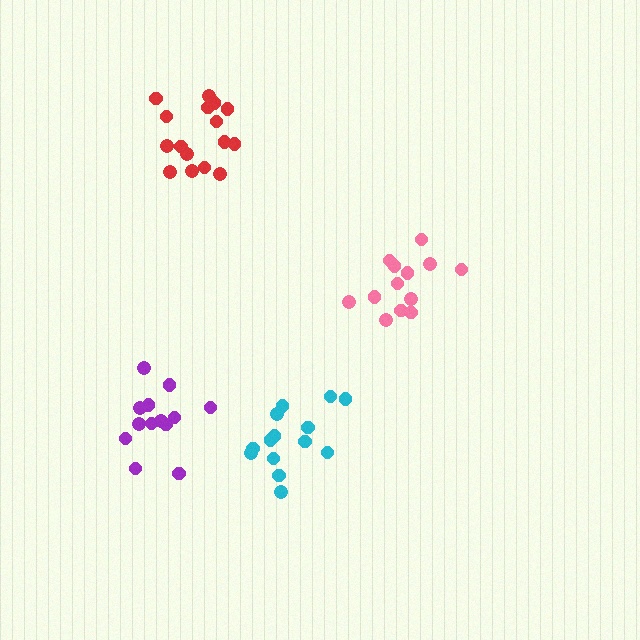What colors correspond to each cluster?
The clusters are colored: red, cyan, purple, pink.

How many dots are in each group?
Group 1: 16 dots, Group 2: 14 dots, Group 3: 13 dots, Group 4: 13 dots (56 total).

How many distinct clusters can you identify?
There are 4 distinct clusters.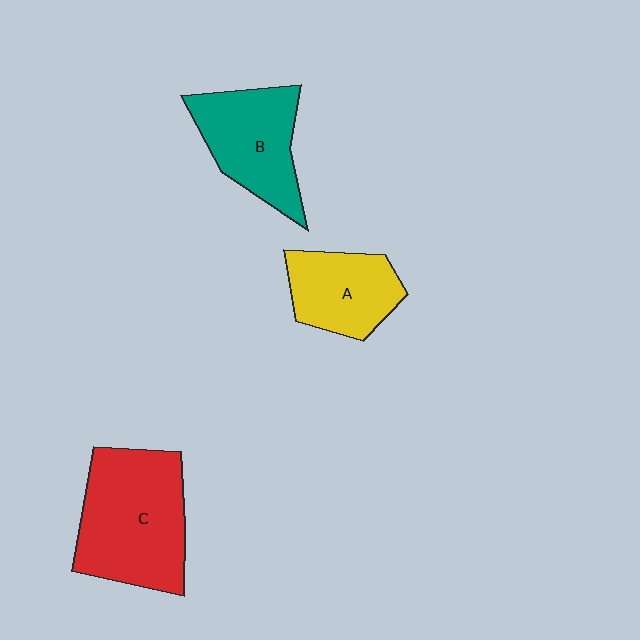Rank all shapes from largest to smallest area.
From largest to smallest: C (red), B (teal), A (yellow).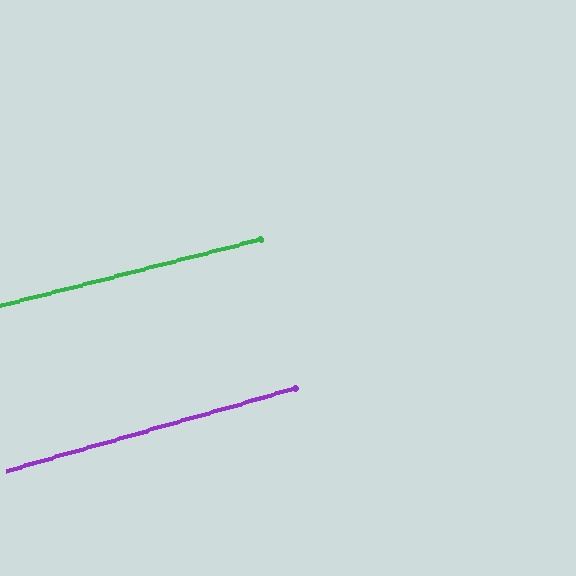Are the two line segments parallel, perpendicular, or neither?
Parallel — their directions differ by only 1.6°.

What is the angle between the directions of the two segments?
Approximately 2 degrees.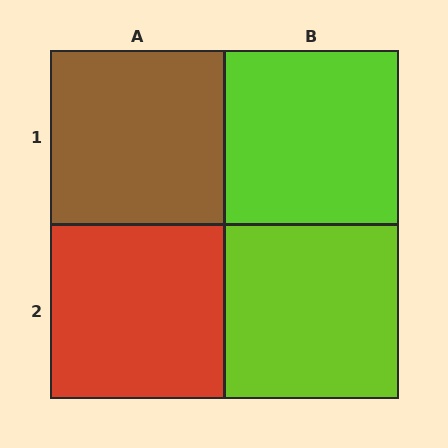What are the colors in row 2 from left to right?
Red, lime.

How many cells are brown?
1 cell is brown.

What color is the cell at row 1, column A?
Brown.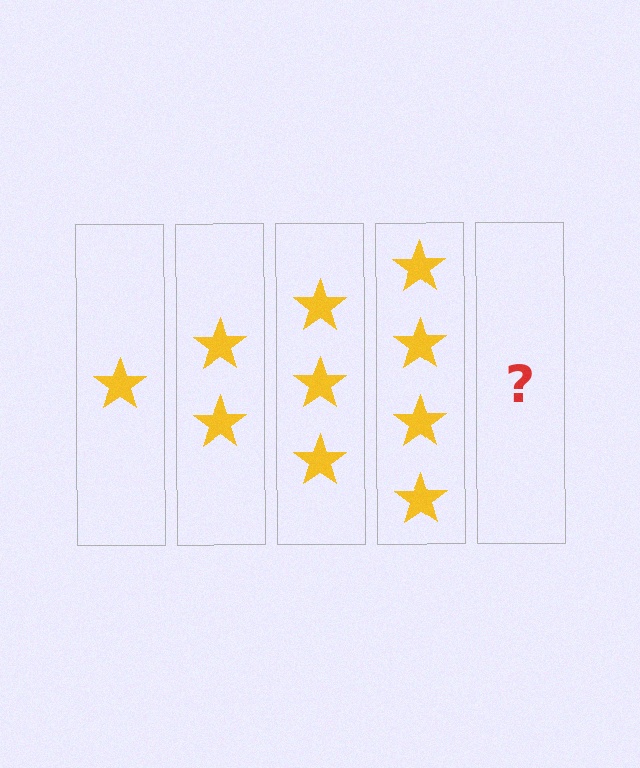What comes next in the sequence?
The next element should be 5 stars.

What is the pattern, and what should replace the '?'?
The pattern is that each step adds one more star. The '?' should be 5 stars.